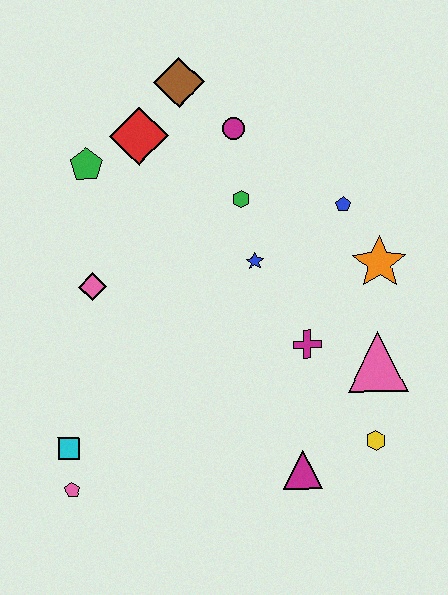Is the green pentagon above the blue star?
Yes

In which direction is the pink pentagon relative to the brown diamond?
The pink pentagon is below the brown diamond.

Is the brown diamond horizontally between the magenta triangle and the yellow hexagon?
No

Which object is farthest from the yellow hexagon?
The brown diamond is farthest from the yellow hexagon.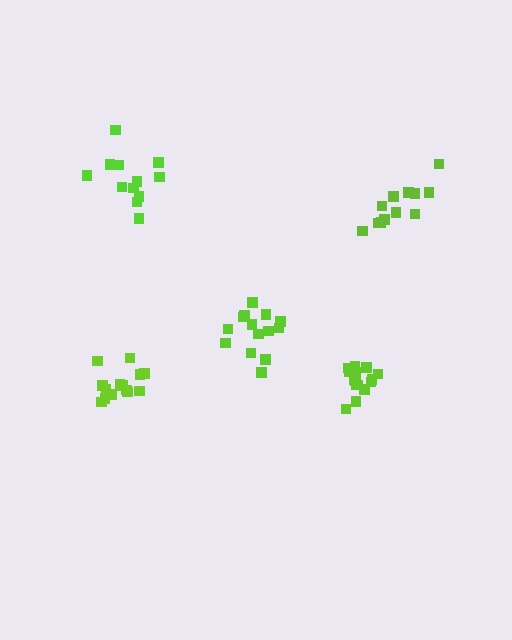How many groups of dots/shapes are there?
There are 5 groups.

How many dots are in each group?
Group 1: 15 dots, Group 2: 15 dots, Group 3: 12 dots, Group 4: 12 dots, Group 5: 14 dots (68 total).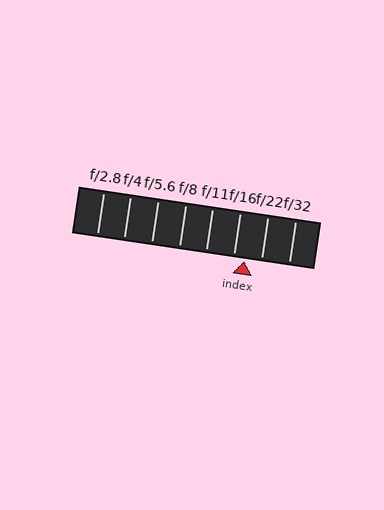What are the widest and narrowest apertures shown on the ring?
The widest aperture shown is f/2.8 and the narrowest is f/32.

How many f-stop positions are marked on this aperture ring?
There are 8 f-stop positions marked.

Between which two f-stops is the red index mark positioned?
The index mark is between f/16 and f/22.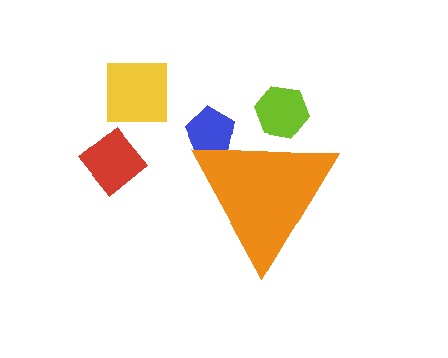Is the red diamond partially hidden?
No, the red diamond is fully visible.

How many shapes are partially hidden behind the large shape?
2 shapes are partially hidden.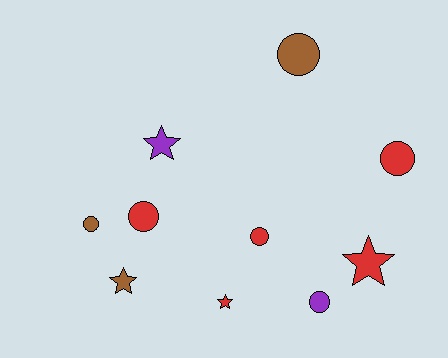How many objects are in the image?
There are 10 objects.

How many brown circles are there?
There are 2 brown circles.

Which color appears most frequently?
Red, with 5 objects.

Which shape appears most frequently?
Circle, with 6 objects.